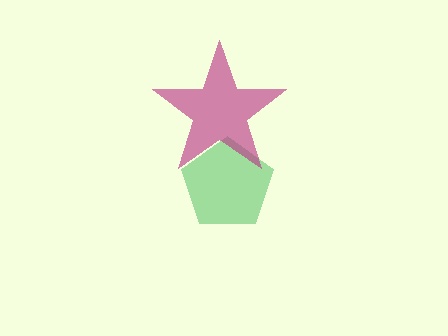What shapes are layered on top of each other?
The layered shapes are: a green pentagon, a magenta star.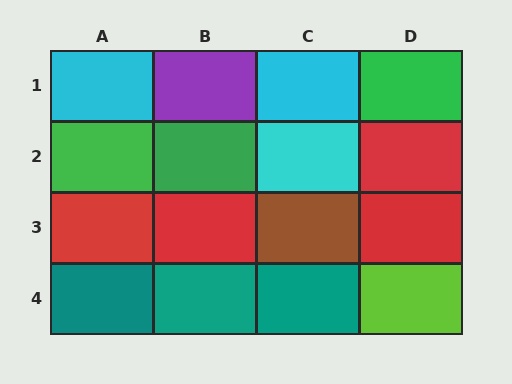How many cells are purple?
1 cell is purple.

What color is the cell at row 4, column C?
Teal.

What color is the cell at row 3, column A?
Red.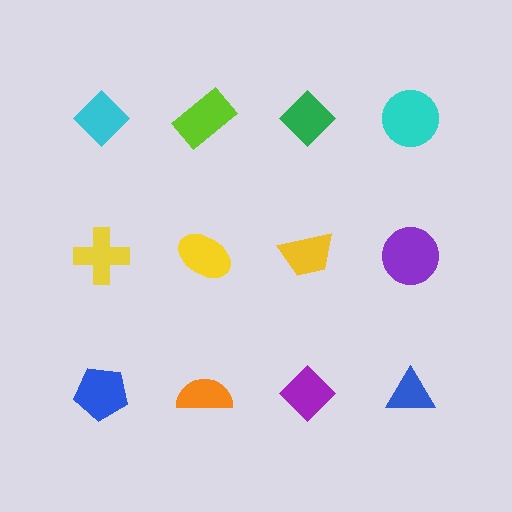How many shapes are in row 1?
4 shapes.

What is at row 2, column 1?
A yellow cross.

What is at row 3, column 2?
An orange semicircle.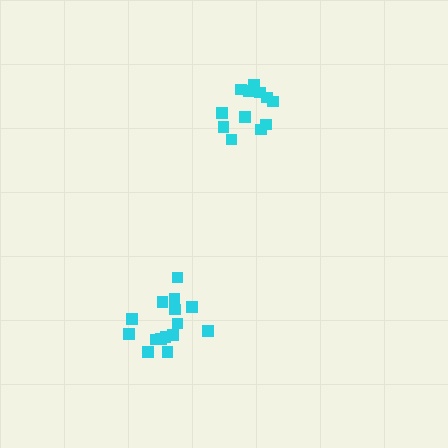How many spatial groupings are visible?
There are 2 spatial groupings.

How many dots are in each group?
Group 1: 15 dots, Group 2: 12 dots (27 total).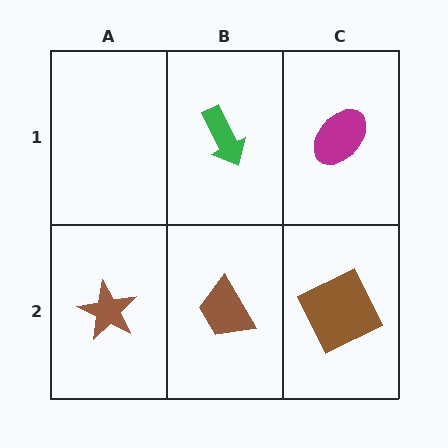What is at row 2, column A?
A brown star.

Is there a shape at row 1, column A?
No, that cell is empty.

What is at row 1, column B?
A green arrow.